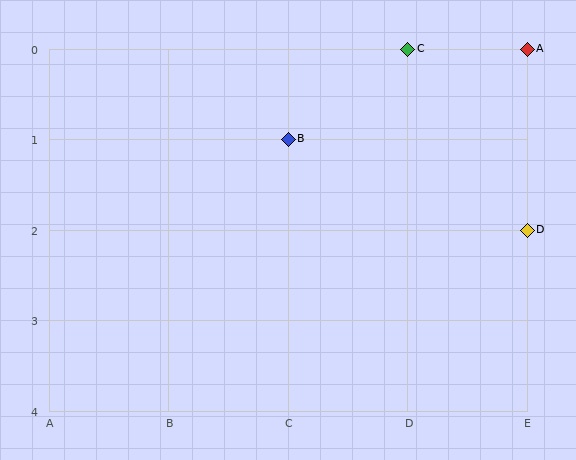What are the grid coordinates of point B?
Point B is at grid coordinates (C, 1).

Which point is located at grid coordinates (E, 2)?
Point D is at (E, 2).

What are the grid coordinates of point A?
Point A is at grid coordinates (E, 0).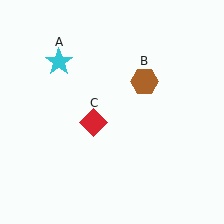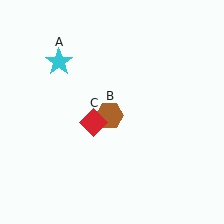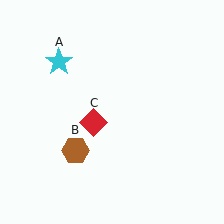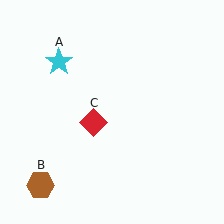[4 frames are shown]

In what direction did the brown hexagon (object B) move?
The brown hexagon (object B) moved down and to the left.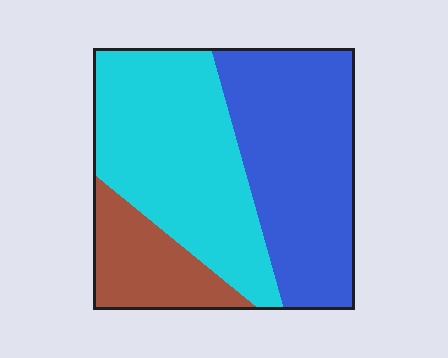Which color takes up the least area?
Brown, at roughly 15%.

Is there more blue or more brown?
Blue.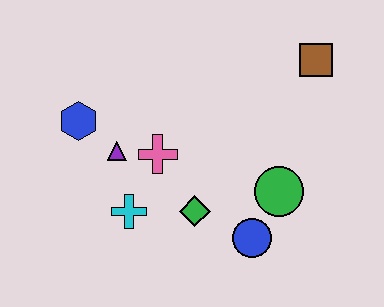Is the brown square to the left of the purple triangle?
No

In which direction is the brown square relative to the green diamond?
The brown square is above the green diamond.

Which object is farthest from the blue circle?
The blue hexagon is farthest from the blue circle.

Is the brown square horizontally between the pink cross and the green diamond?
No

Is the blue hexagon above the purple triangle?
Yes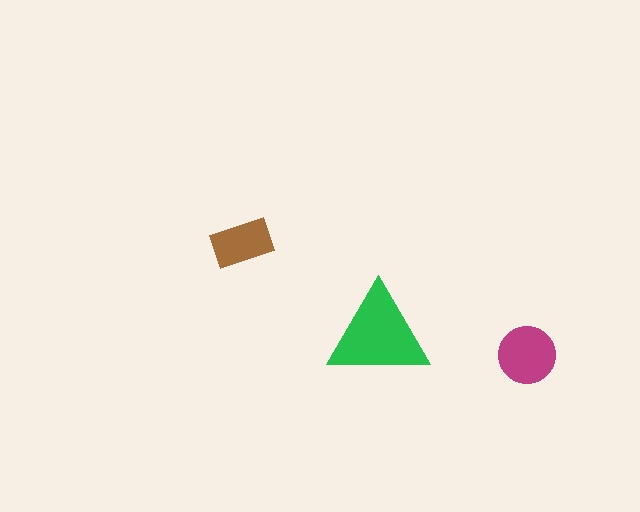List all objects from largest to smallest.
The green triangle, the magenta circle, the brown rectangle.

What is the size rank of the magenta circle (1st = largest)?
2nd.